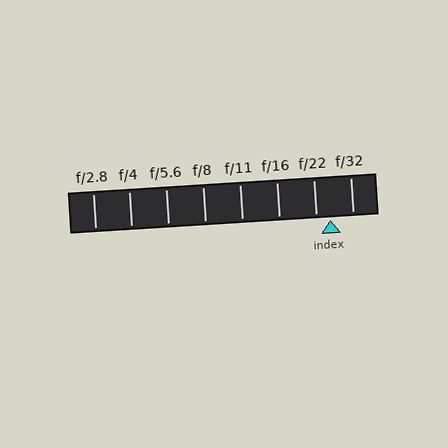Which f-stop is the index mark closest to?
The index mark is closest to f/22.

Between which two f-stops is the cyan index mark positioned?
The index mark is between f/22 and f/32.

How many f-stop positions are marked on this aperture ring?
There are 8 f-stop positions marked.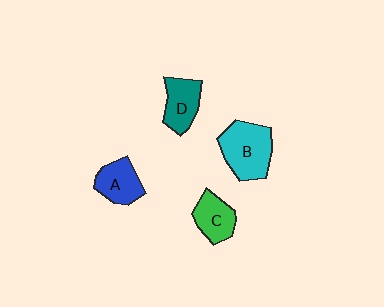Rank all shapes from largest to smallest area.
From largest to smallest: B (cyan), D (teal), A (blue), C (green).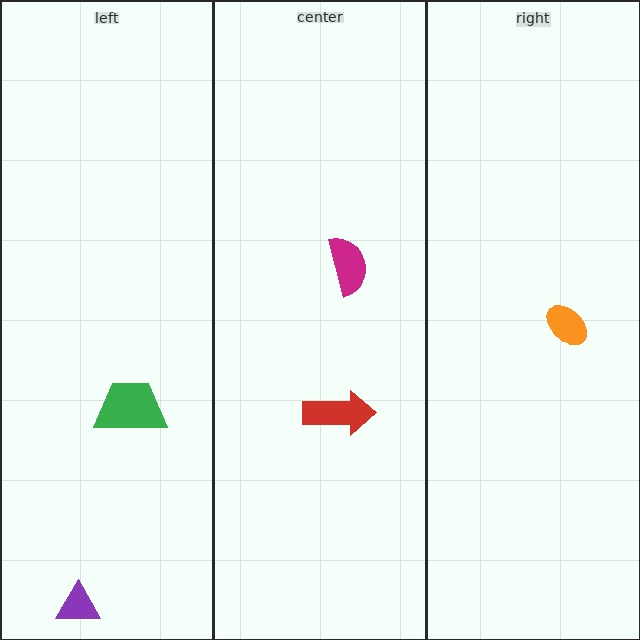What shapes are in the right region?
The orange ellipse.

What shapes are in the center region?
The magenta semicircle, the red arrow.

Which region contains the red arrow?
The center region.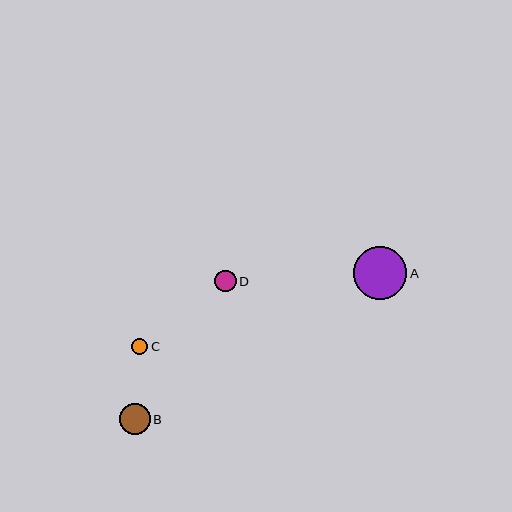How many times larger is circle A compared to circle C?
Circle A is approximately 3.3 times the size of circle C.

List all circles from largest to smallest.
From largest to smallest: A, B, D, C.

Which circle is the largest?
Circle A is the largest with a size of approximately 53 pixels.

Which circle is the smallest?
Circle C is the smallest with a size of approximately 16 pixels.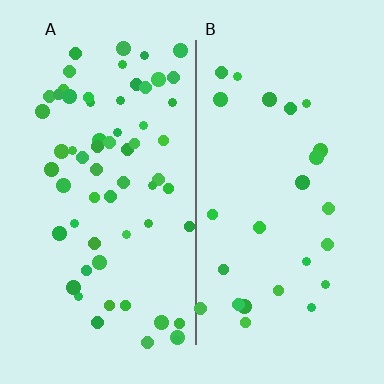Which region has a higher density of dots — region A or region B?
A (the left).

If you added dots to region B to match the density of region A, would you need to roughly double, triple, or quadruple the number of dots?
Approximately double.